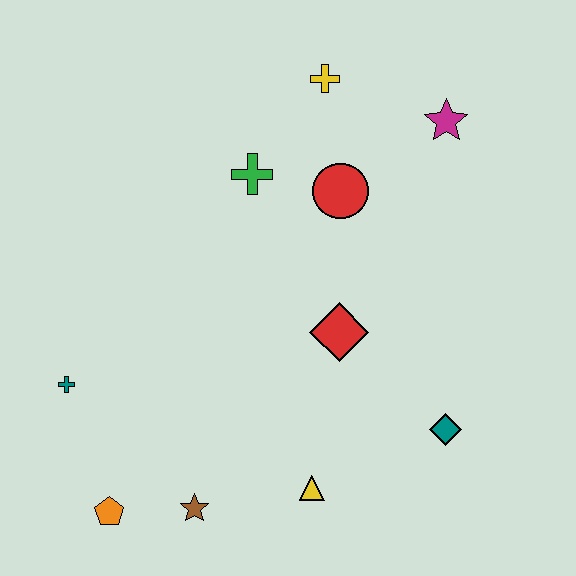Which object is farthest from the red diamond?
The orange pentagon is farthest from the red diamond.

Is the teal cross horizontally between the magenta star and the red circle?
No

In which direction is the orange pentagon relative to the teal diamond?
The orange pentagon is to the left of the teal diamond.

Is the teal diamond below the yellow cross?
Yes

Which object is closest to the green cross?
The red circle is closest to the green cross.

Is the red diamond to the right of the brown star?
Yes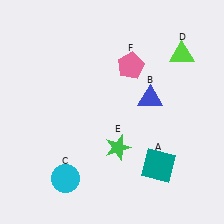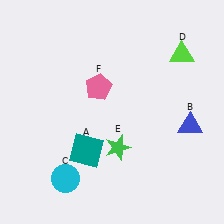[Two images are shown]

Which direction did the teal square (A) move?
The teal square (A) moved left.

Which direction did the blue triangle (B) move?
The blue triangle (B) moved right.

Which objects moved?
The objects that moved are: the teal square (A), the blue triangle (B), the pink pentagon (F).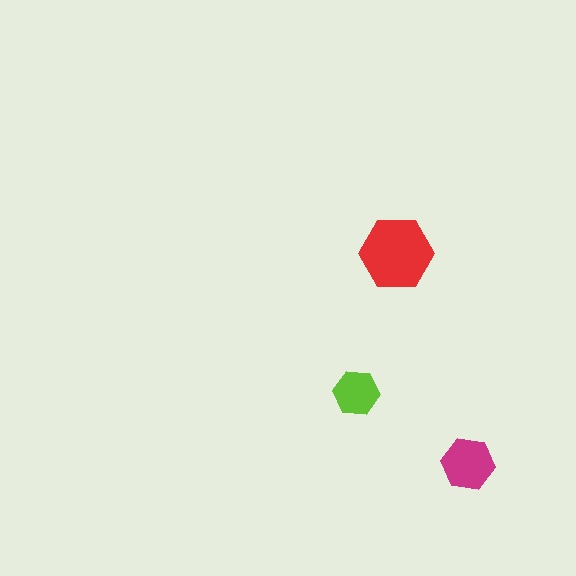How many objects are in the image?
There are 3 objects in the image.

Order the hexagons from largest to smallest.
the red one, the magenta one, the lime one.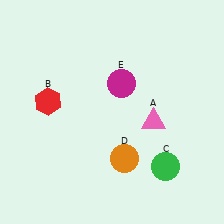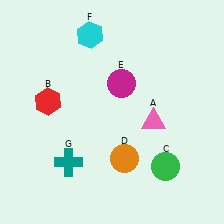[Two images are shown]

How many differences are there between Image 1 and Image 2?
There are 2 differences between the two images.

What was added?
A cyan hexagon (F), a teal cross (G) were added in Image 2.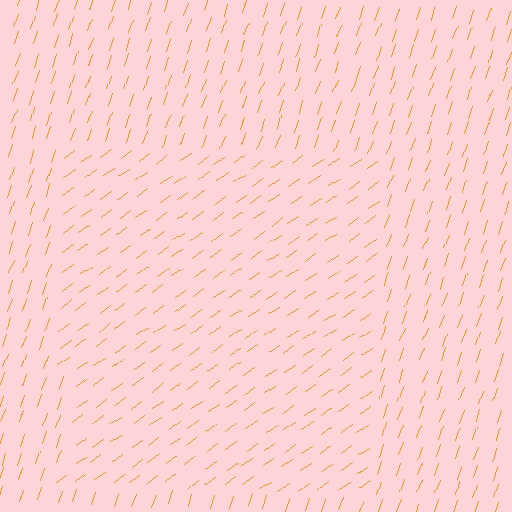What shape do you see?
I see a rectangle.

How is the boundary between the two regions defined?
The boundary is defined purely by a change in line orientation (approximately 35 degrees difference). All lines are the same color and thickness.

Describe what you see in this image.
The image is filled with small orange line segments. A rectangle region in the image has lines oriented differently from the surrounding lines, creating a visible texture boundary.